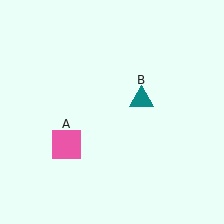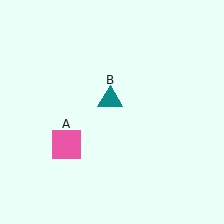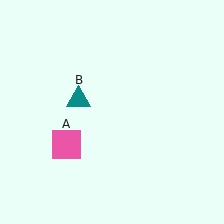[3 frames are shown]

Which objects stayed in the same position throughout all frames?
Pink square (object A) remained stationary.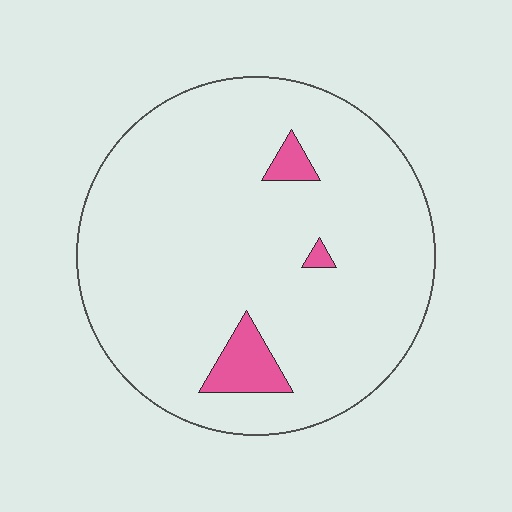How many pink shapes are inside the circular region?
3.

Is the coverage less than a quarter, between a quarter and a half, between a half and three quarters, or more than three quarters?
Less than a quarter.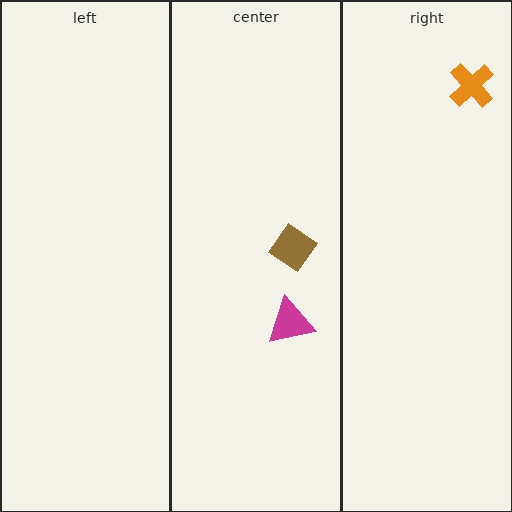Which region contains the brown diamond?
The center region.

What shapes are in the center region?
The magenta triangle, the brown diamond.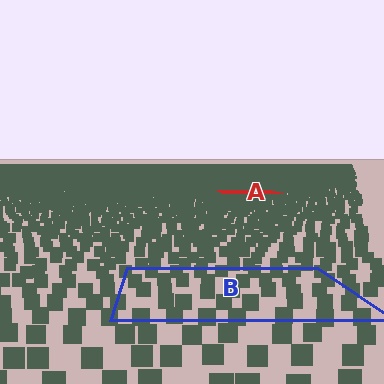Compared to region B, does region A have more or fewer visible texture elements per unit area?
Region A has more texture elements per unit area — they are packed more densely because it is farther away.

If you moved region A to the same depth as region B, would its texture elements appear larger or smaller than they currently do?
They would appear larger. At a closer depth, the same texture elements are projected at a bigger on-screen size.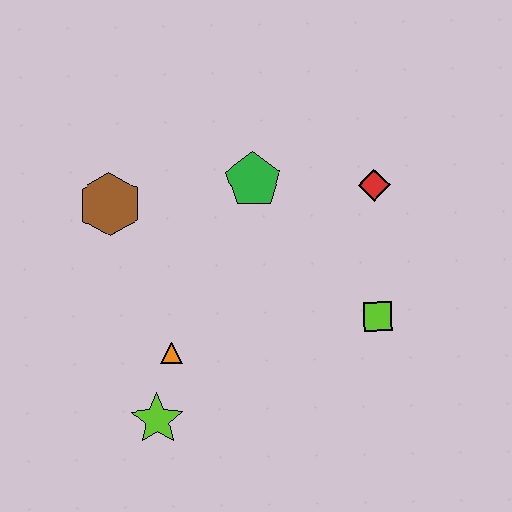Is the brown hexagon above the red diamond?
No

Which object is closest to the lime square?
The red diamond is closest to the lime square.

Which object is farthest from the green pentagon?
The lime star is farthest from the green pentagon.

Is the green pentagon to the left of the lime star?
No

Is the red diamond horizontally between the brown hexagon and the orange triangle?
No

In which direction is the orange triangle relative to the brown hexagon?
The orange triangle is below the brown hexagon.